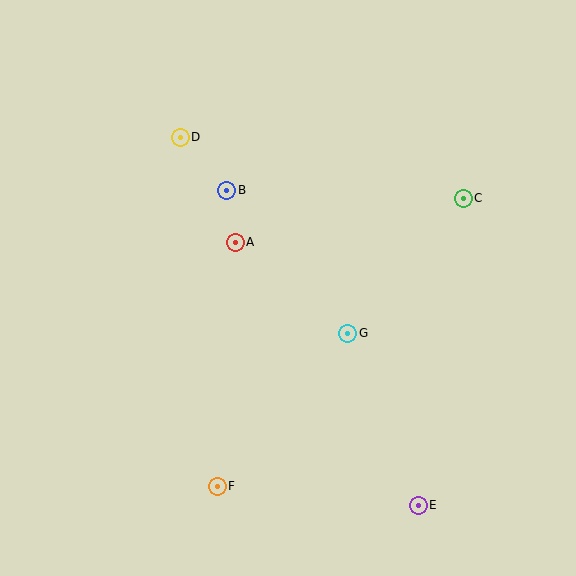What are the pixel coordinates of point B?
Point B is at (227, 190).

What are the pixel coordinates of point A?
Point A is at (235, 242).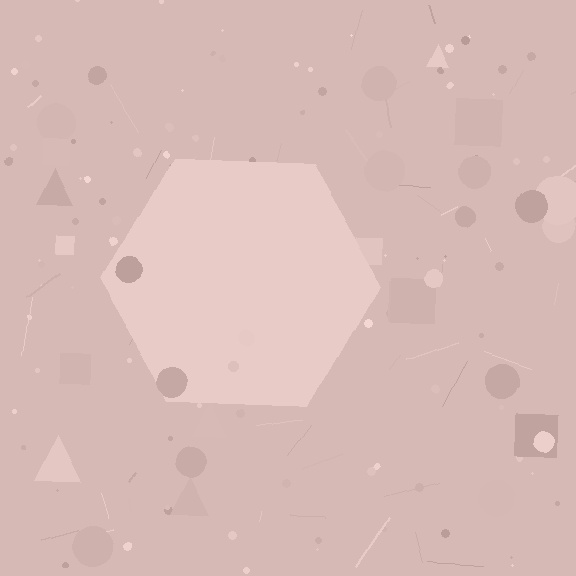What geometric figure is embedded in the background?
A hexagon is embedded in the background.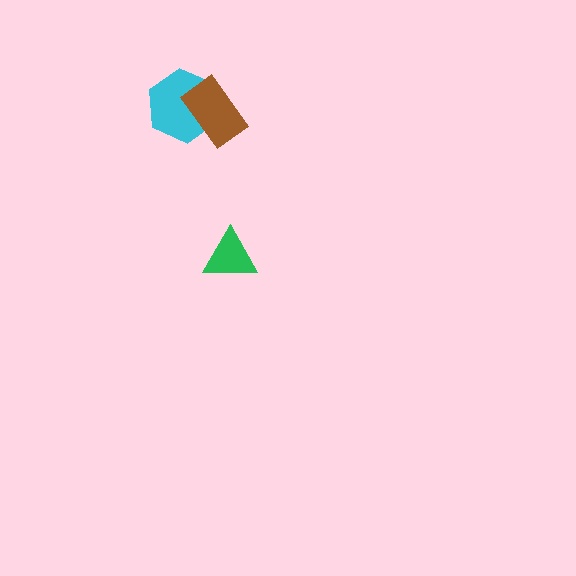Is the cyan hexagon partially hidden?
Yes, it is partially covered by another shape.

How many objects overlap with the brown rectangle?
1 object overlaps with the brown rectangle.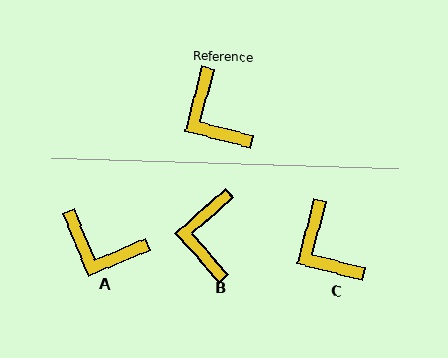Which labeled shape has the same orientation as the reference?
C.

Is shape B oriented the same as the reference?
No, it is off by about 34 degrees.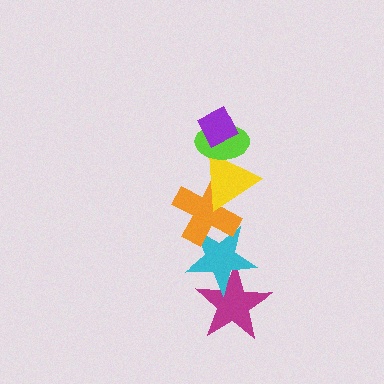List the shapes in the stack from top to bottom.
From top to bottom: the purple diamond, the lime ellipse, the yellow triangle, the orange cross, the cyan star, the magenta star.